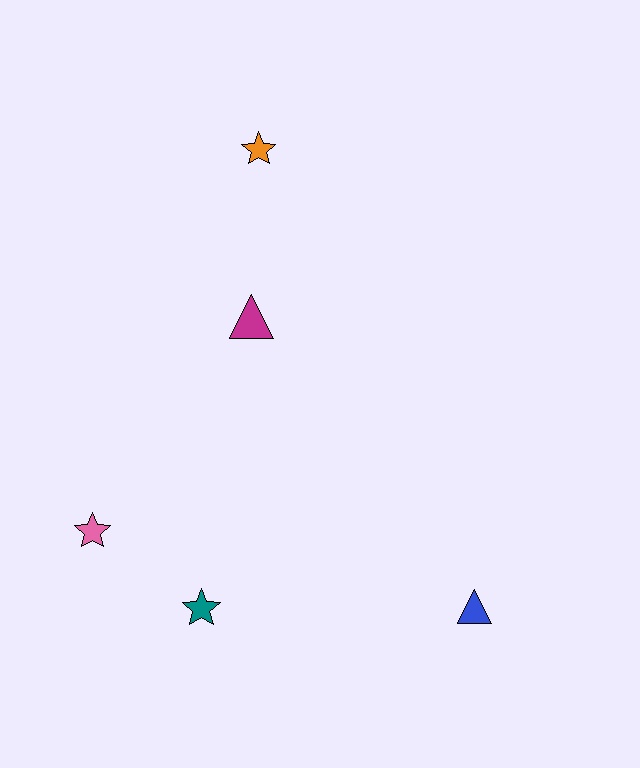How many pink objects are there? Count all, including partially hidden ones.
There is 1 pink object.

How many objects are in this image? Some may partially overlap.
There are 5 objects.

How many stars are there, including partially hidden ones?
There are 3 stars.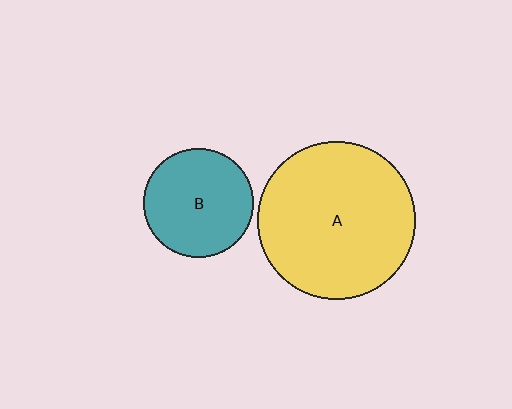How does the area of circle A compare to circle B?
Approximately 2.1 times.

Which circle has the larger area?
Circle A (yellow).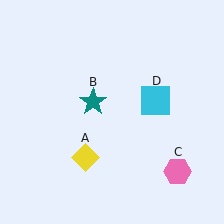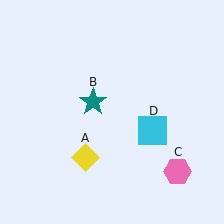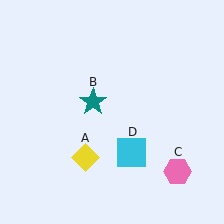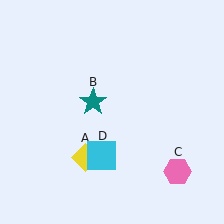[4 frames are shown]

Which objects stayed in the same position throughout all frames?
Yellow diamond (object A) and teal star (object B) and pink hexagon (object C) remained stationary.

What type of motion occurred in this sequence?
The cyan square (object D) rotated clockwise around the center of the scene.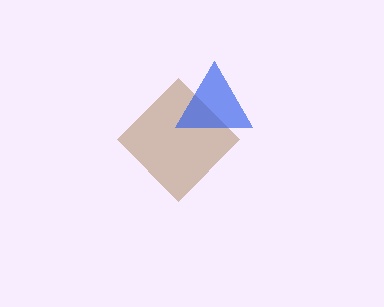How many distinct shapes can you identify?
There are 2 distinct shapes: a brown diamond, a blue triangle.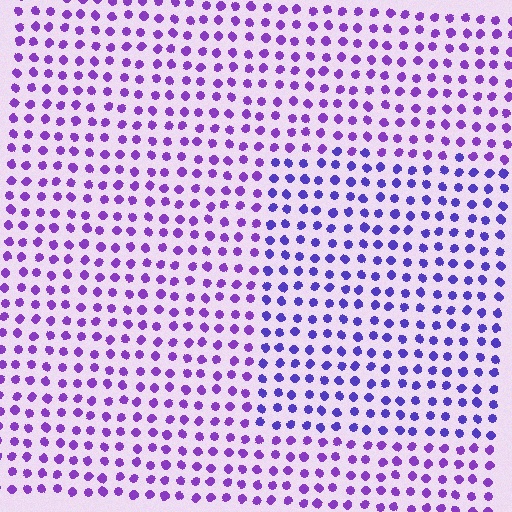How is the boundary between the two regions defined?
The boundary is defined purely by a slight shift in hue (about 25 degrees). Spacing, size, and orientation are identical on both sides.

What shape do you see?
I see a rectangle.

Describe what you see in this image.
The image is filled with small purple elements in a uniform arrangement. A rectangle-shaped region is visible where the elements are tinted to a slightly different hue, forming a subtle color boundary.